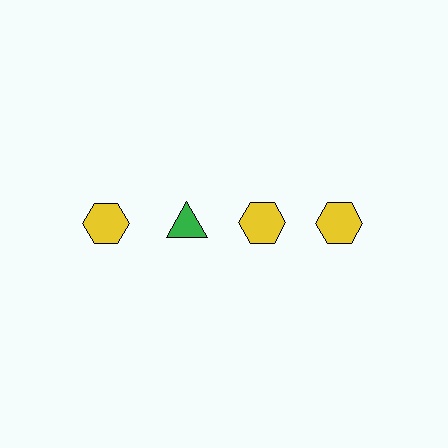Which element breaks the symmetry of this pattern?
The green triangle in the top row, second from left column breaks the symmetry. All other shapes are yellow hexagons.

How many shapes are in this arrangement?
There are 4 shapes arranged in a grid pattern.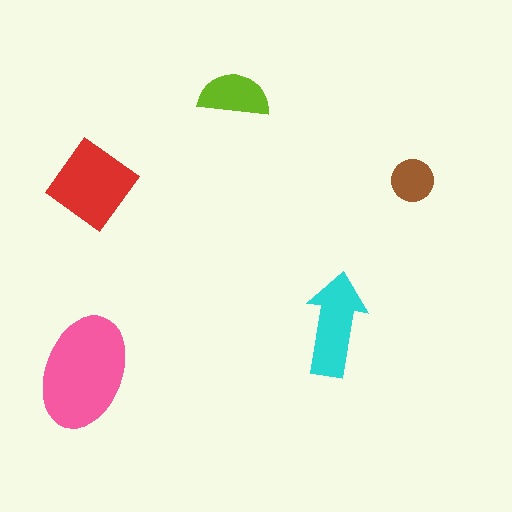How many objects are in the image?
There are 5 objects in the image.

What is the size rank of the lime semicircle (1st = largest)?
4th.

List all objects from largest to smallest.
The pink ellipse, the red diamond, the cyan arrow, the lime semicircle, the brown circle.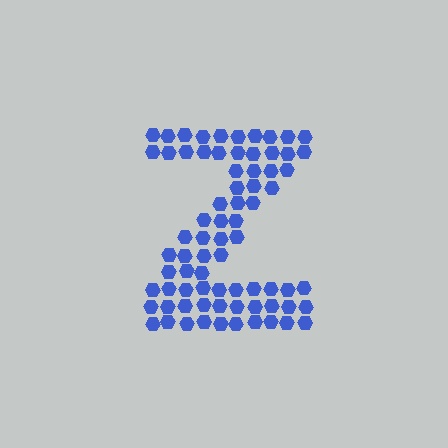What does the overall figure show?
The overall figure shows the letter Z.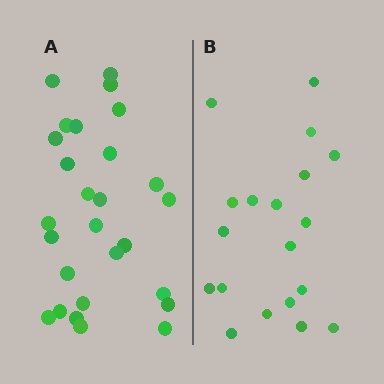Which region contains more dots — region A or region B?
Region A (the left region) has more dots.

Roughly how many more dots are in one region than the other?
Region A has roughly 8 or so more dots than region B.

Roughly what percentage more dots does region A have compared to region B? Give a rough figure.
About 40% more.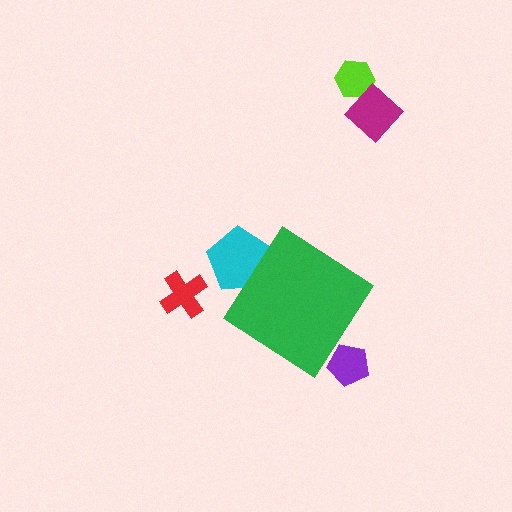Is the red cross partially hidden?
No, the red cross is fully visible.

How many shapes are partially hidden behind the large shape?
2 shapes are partially hidden.